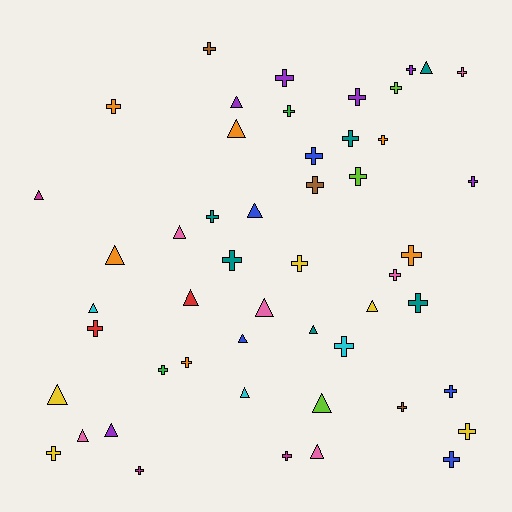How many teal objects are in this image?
There are 6 teal objects.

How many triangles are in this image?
There are 19 triangles.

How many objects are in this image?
There are 50 objects.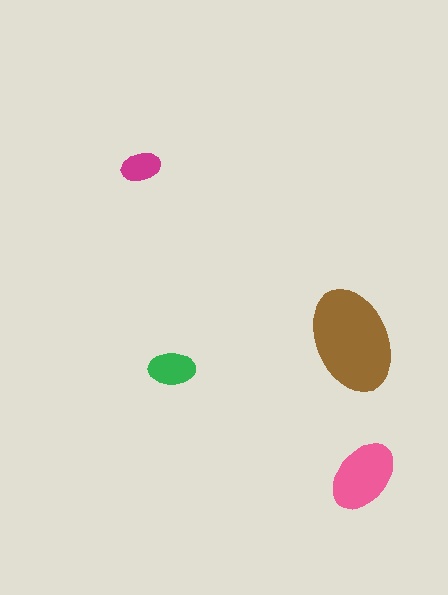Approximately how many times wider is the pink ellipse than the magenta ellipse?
About 2 times wider.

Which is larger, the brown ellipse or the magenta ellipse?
The brown one.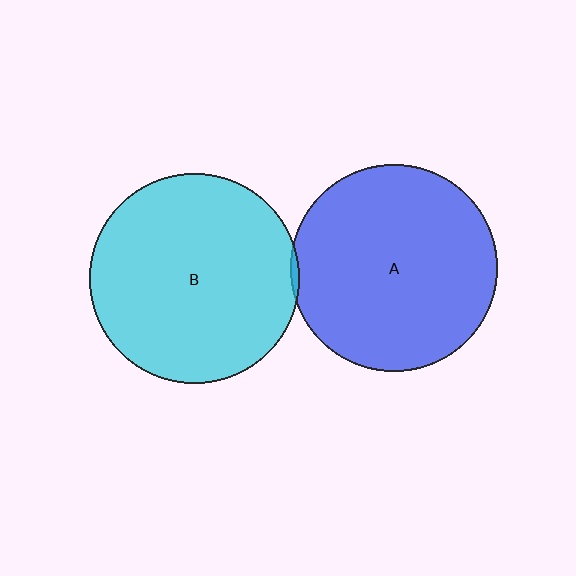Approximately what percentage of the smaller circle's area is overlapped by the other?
Approximately 5%.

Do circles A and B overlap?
Yes.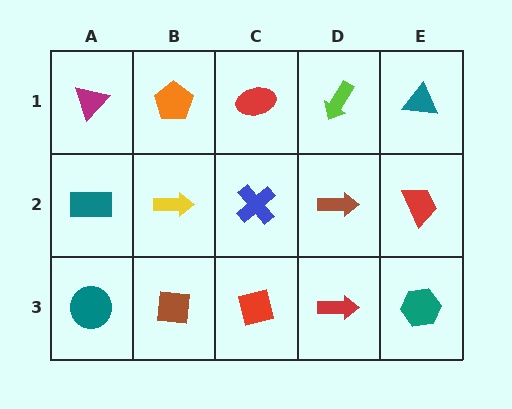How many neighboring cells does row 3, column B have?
3.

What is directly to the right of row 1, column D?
A teal triangle.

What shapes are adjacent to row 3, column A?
A teal rectangle (row 2, column A), a brown square (row 3, column B).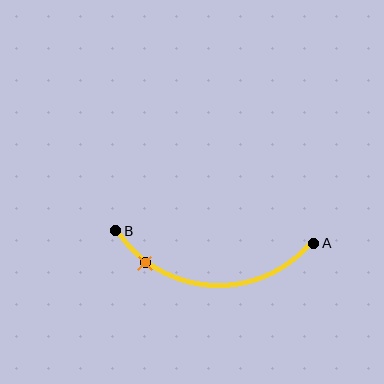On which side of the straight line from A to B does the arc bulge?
The arc bulges below the straight line connecting A and B.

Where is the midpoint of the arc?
The arc midpoint is the point on the curve farthest from the straight line joining A and B. It sits below that line.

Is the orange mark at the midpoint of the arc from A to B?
No. The orange mark lies on the arc but is closer to endpoint B. The arc midpoint would be at the point on the curve equidistant along the arc from both A and B.